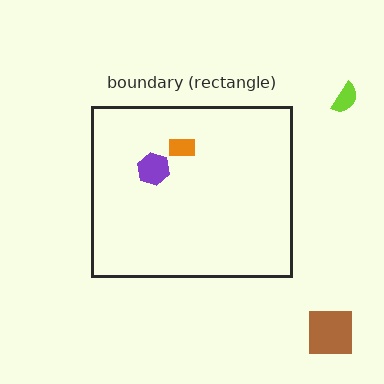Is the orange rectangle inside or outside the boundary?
Inside.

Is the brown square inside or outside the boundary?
Outside.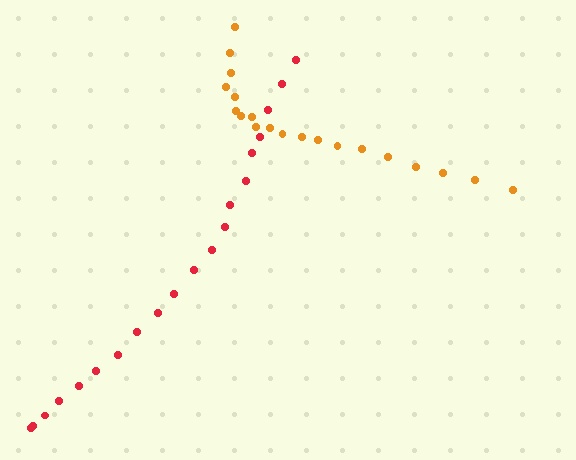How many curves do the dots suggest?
There are 2 distinct paths.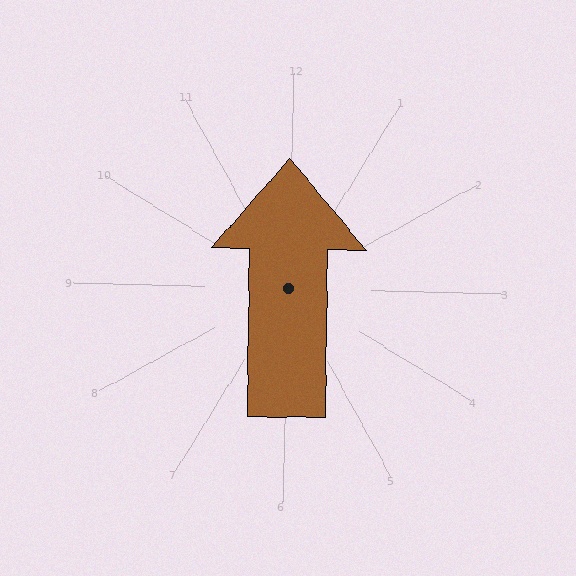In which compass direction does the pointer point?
North.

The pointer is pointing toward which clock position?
Roughly 12 o'clock.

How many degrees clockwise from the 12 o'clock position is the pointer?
Approximately 359 degrees.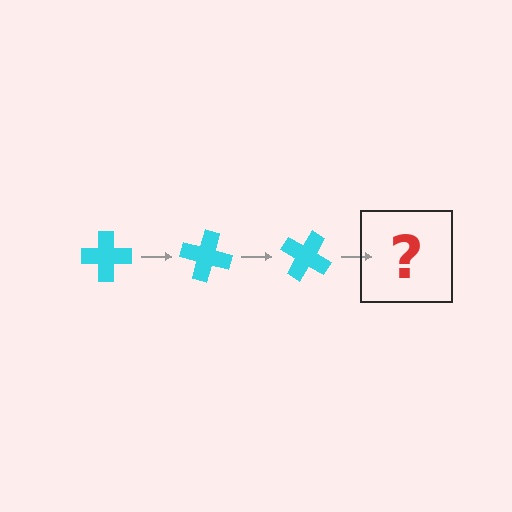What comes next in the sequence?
The next element should be a cyan cross rotated 45 degrees.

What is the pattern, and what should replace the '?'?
The pattern is that the cross rotates 15 degrees each step. The '?' should be a cyan cross rotated 45 degrees.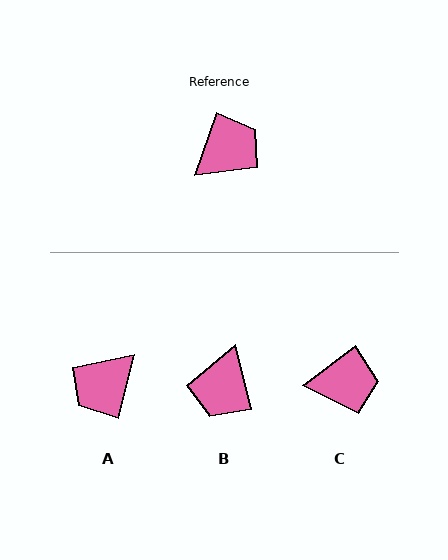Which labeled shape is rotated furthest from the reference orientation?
A, about 175 degrees away.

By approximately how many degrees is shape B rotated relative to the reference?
Approximately 147 degrees clockwise.